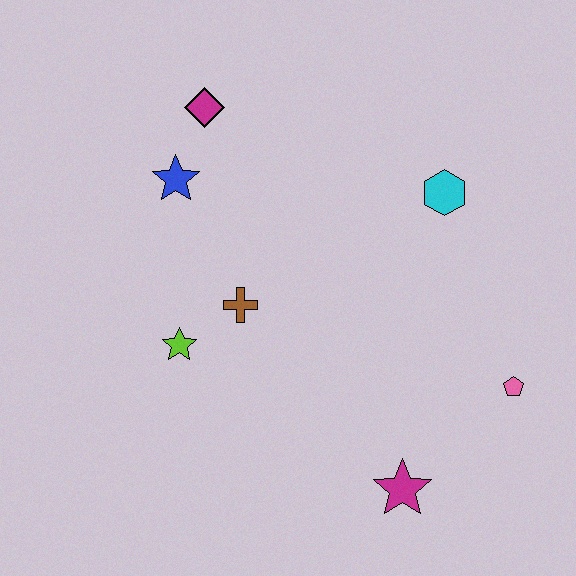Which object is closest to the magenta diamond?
The blue star is closest to the magenta diamond.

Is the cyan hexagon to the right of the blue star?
Yes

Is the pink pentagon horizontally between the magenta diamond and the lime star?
No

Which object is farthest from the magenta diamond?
The magenta star is farthest from the magenta diamond.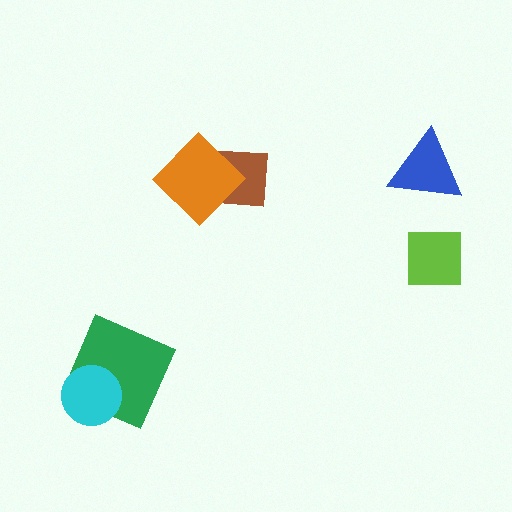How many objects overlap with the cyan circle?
1 object overlaps with the cyan circle.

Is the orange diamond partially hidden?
No, no other shape covers it.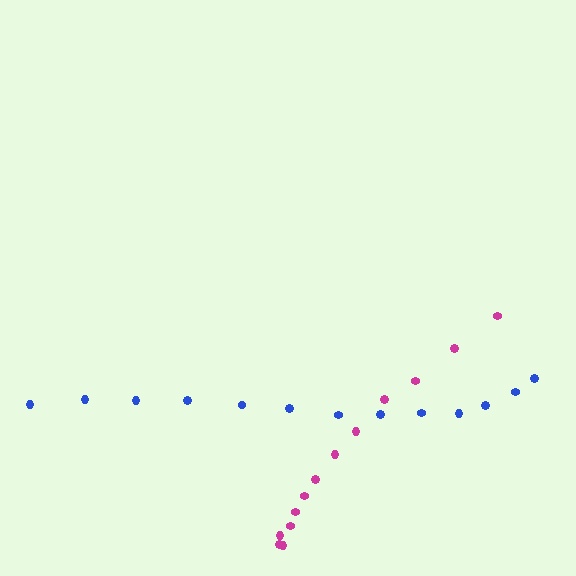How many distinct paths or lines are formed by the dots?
There are 2 distinct paths.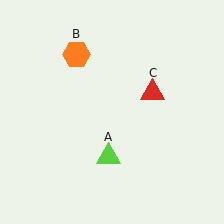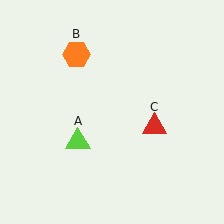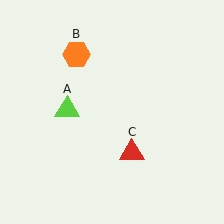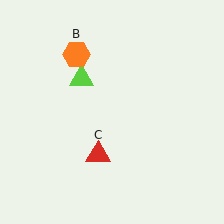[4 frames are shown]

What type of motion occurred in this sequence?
The lime triangle (object A), red triangle (object C) rotated clockwise around the center of the scene.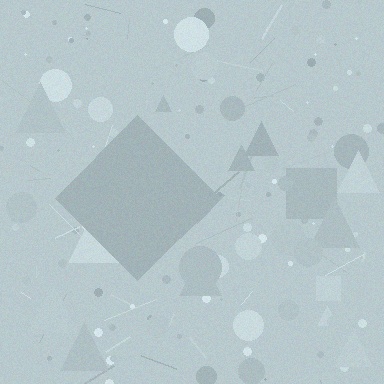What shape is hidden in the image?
A diamond is hidden in the image.